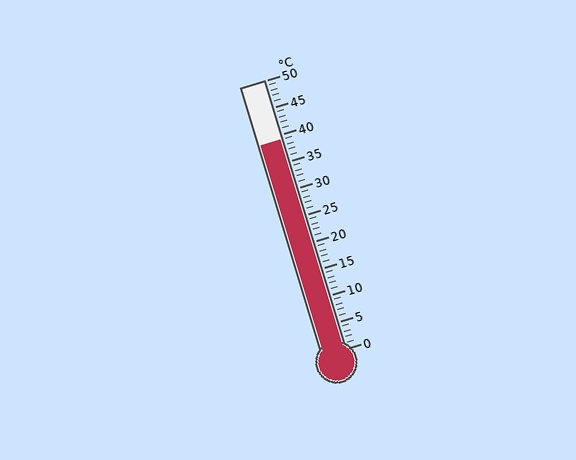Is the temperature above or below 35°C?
The temperature is above 35°C.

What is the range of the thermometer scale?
The thermometer scale ranges from 0°C to 50°C.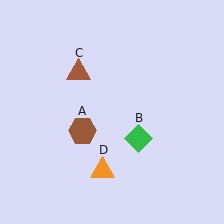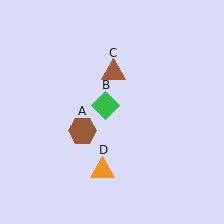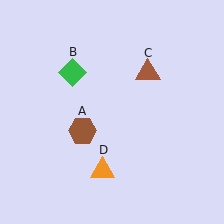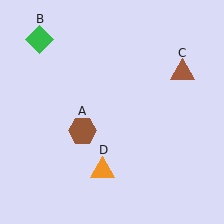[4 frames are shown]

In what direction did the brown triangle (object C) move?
The brown triangle (object C) moved right.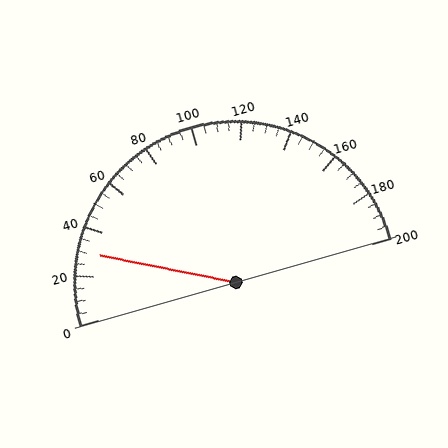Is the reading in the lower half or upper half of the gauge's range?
The reading is in the lower half of the range (0 to 200).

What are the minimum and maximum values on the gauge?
The gauge ranges from 0 to 200.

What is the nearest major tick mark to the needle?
The nearest major tick mark is 40.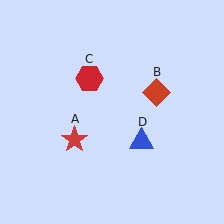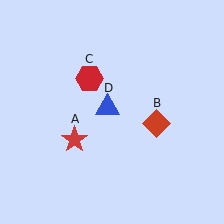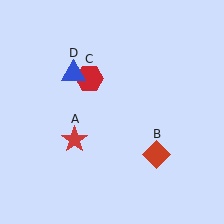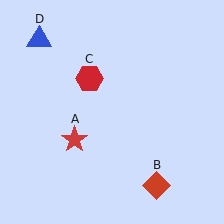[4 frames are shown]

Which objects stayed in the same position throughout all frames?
Red star (object A) and red hexagon (object C) remained stationary.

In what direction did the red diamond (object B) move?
The red diamond (object B) moved down.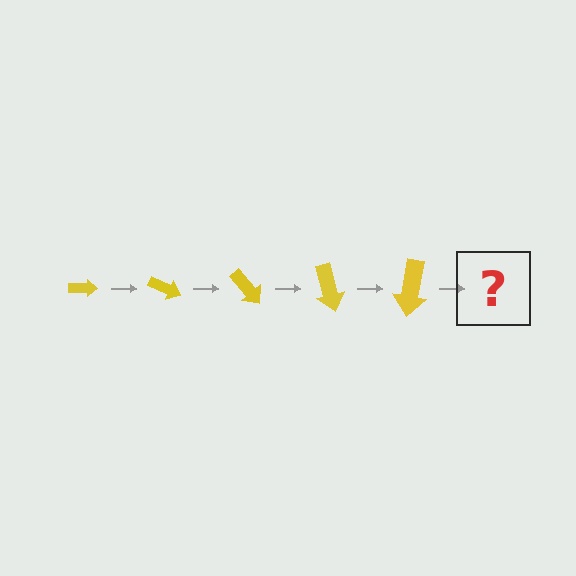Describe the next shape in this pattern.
It should be an arrow, larger than the previous one and rotated 125 degrees from the start.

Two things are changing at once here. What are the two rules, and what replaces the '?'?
The two rules are that the arrow grows larger each step and it rotates 25 degrees each step. The '?' should be an arrow, larger than the previous one and rotated 125 degrees from the start.